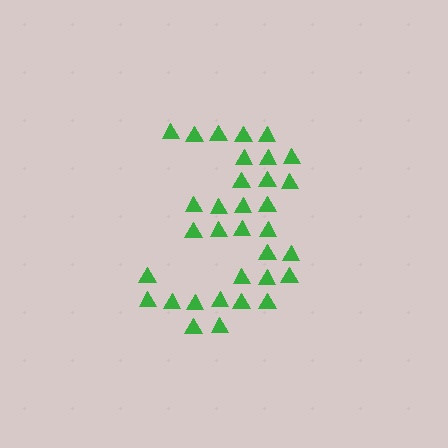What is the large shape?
The large shape is the digit 3.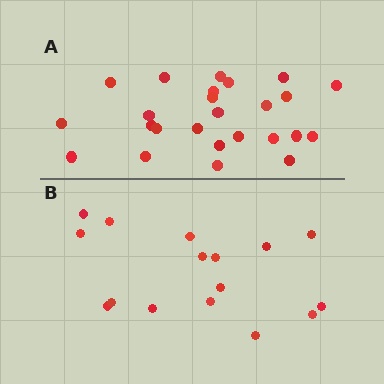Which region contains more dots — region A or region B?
Region A (the top region) has more dots.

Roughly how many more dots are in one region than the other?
Region A has roughly 8 or so more dots than region B.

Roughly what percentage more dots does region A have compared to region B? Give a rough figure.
About 55% more.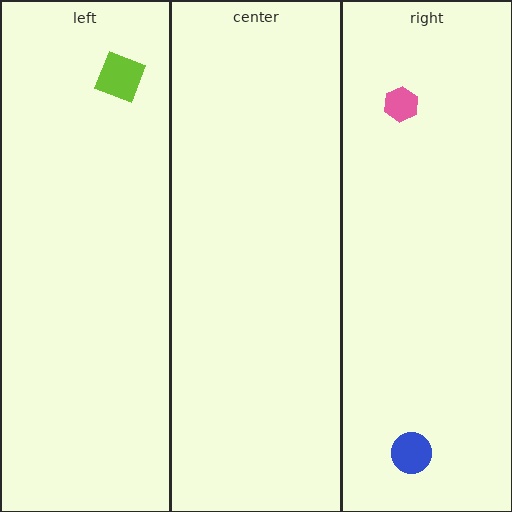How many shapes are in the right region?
2.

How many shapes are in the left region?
1.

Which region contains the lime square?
The left region.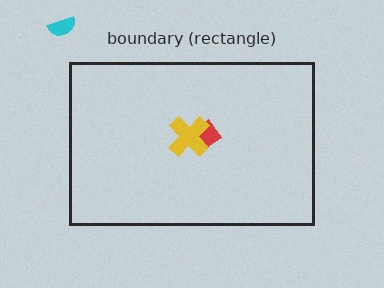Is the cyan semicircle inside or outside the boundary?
Outside.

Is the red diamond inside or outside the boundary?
Inside.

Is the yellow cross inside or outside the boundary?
Inside.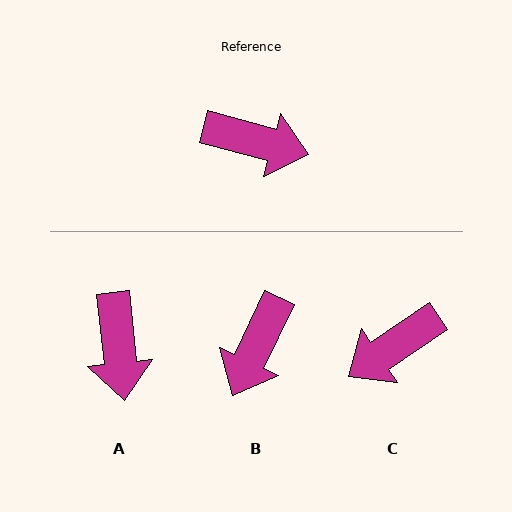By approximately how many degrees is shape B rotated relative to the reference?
Approximately 100 degrees clockwise.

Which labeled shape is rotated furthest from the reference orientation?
C, about 131 degrees away.